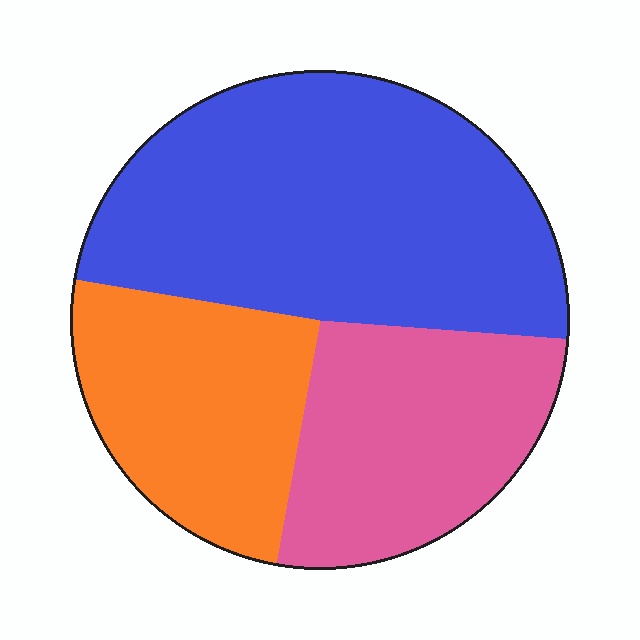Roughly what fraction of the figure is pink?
Pink covers around 25% of the figure.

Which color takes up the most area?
Blue, at roughly 50%.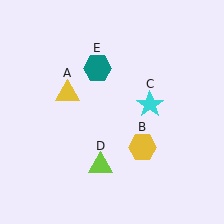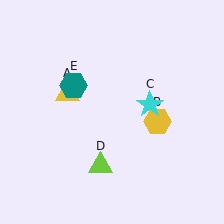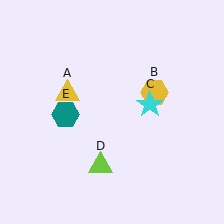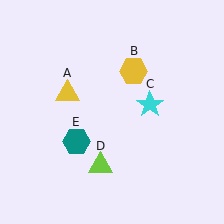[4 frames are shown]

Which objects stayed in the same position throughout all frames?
Yellow triangle (object A) and cyan star (object C) and lime triangle (object D) remained stationary.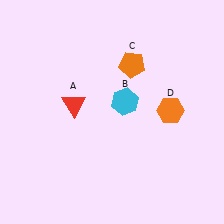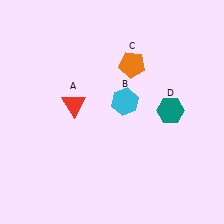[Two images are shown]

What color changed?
The hexagon (D) changed from orange in Image 1 to teal in Image 2.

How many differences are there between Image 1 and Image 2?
There is 1 difference between the two images.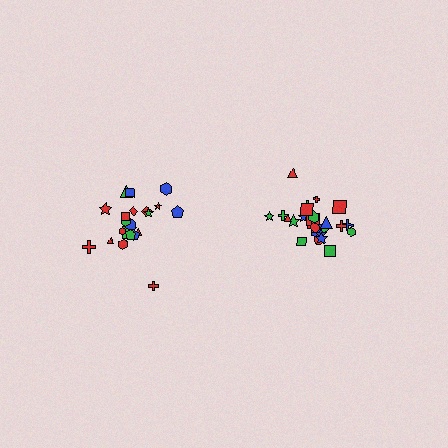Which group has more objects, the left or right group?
The right group.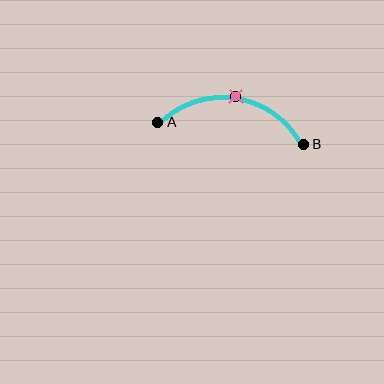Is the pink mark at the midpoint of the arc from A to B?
Yes. The pink mark lies on the arc at equal arc-length from both A and B — it is the arc midpoint.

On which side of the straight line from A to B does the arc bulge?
The arc bulges above the straight line connecting A and B.